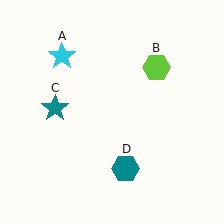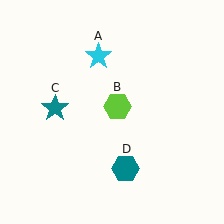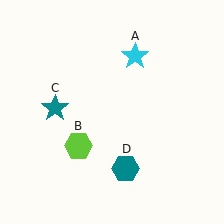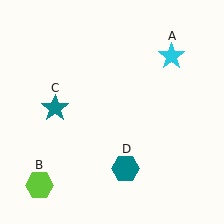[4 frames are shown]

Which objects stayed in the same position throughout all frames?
Teal star (object C) and teal hexagon (object D) remained stationary.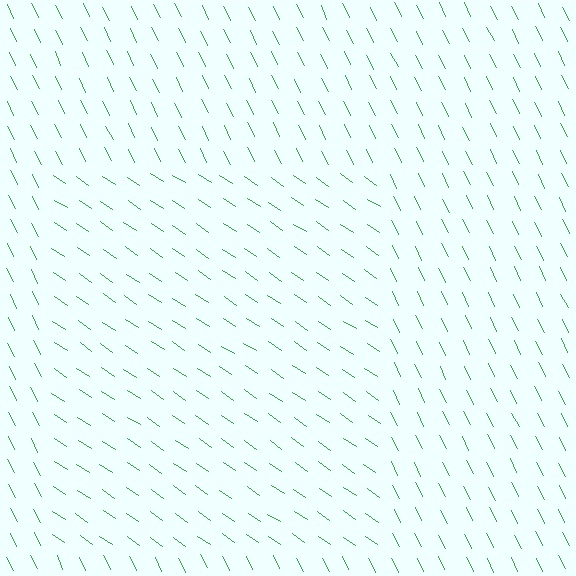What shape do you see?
I see a rectangle.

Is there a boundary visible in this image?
Yes, there is a texture boundary formed by a change in line orientation.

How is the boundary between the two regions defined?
The boundary is defined purely by a change in line orientation (approximately 30 degrees difference). All lines are the same color and thickness.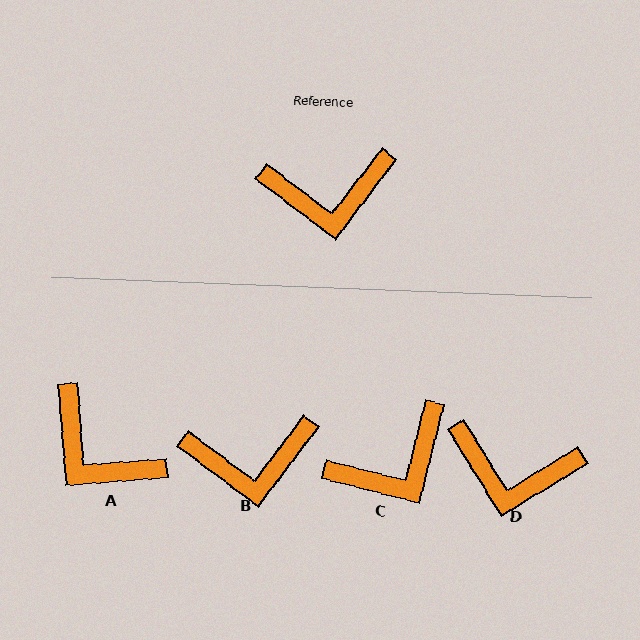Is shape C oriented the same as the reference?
No, it is off by about 23 degrees.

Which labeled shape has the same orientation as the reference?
B.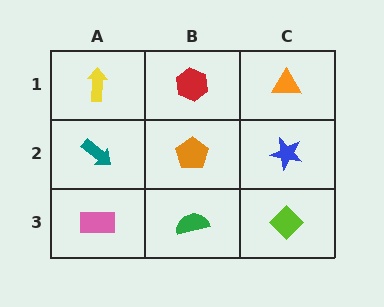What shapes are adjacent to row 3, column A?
A teal arrow (row 2, column A), a green semicircle (row 3, column B).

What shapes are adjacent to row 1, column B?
An orange pentagon (row 2, column B), a yellow arrow (row 1, column A), an orange triangle (row 1, column C).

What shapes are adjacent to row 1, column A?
A teal arrow (row 2, column A), a red hexagon (row 1, column B).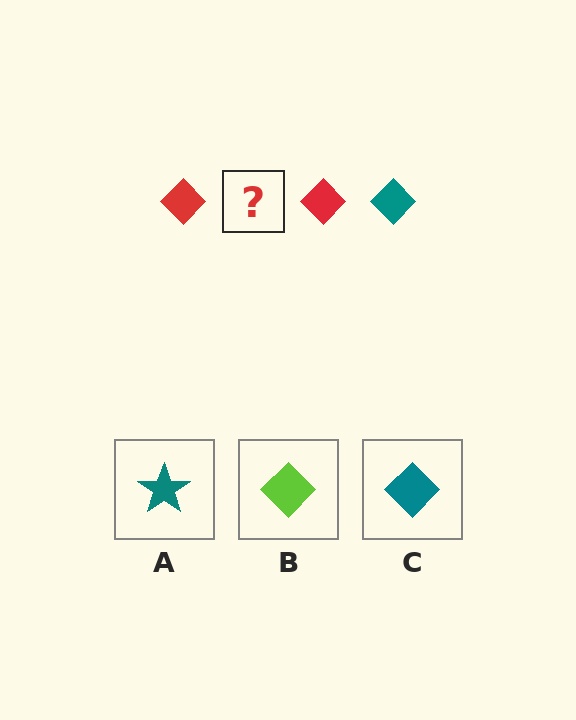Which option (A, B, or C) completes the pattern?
C.